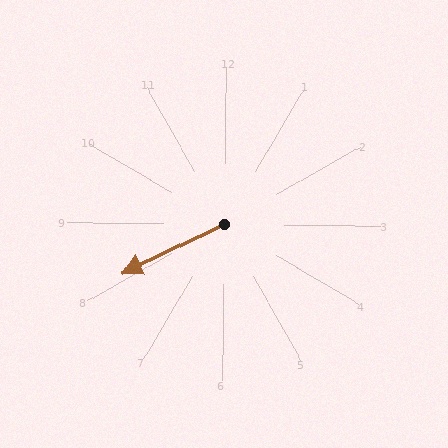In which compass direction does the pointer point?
Southwest.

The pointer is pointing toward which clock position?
Roughly 8 o'clock.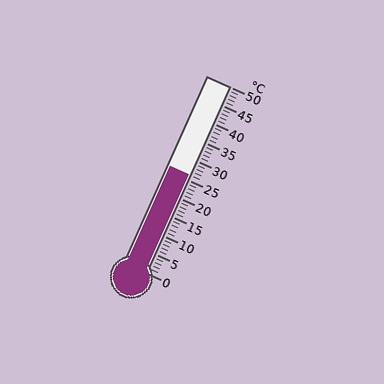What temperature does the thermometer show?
The thermometer shows approximately 26°C.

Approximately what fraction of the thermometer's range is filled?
The thermometer is filled to approximately 50% of its range.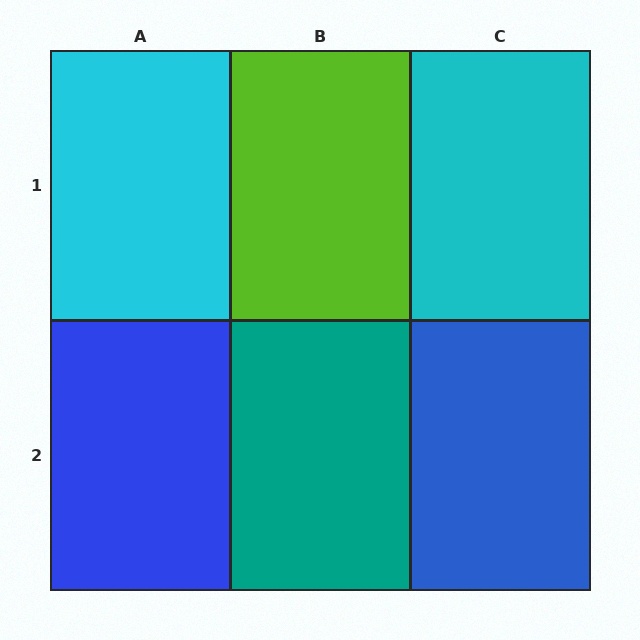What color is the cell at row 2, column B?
Teal.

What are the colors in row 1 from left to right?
Cyan, lime, cyan.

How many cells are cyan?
2 cells are cyan.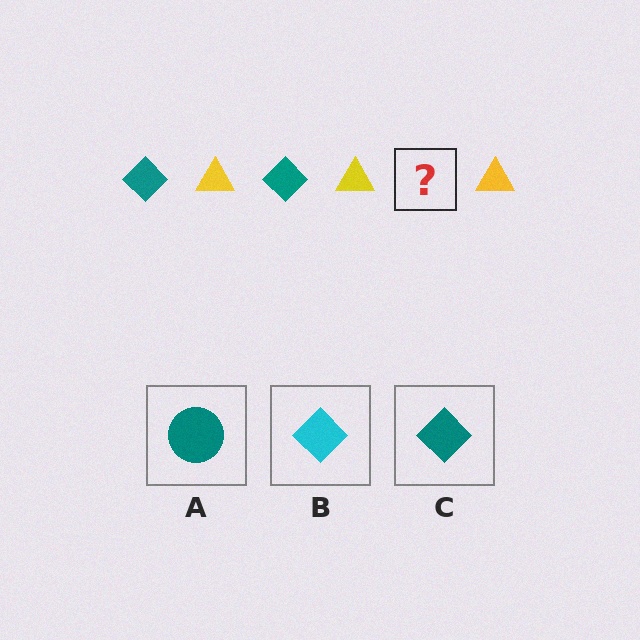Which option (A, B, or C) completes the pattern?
C.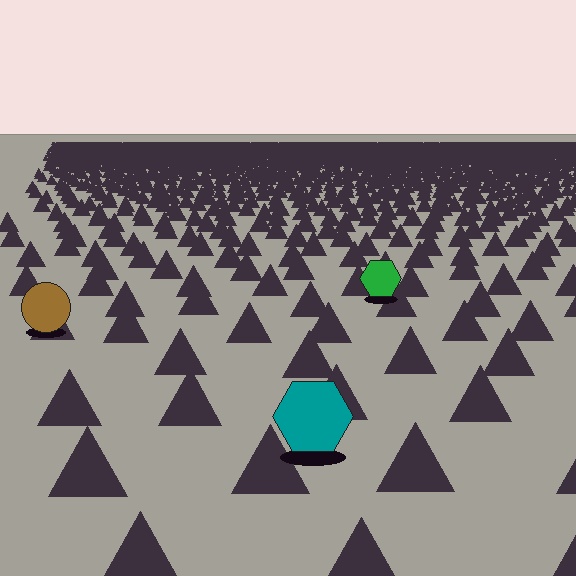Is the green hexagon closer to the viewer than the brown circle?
No. The brown circle is closer — you can tell from the texture gradient: the ground texture is coarser near it.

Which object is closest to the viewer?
The teal hexagon is closest. The texture marks near it are larger and more spread out.